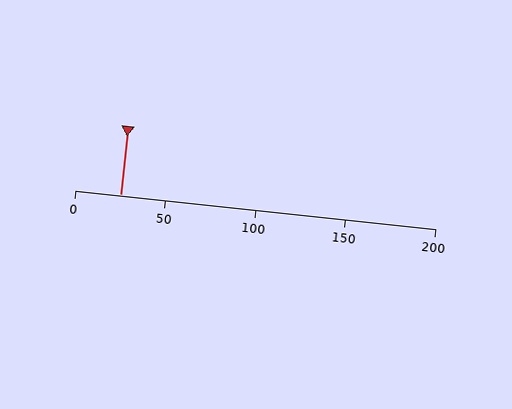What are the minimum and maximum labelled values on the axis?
The axis runs from 0 to 200.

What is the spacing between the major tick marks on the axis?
The major ticks are spaced 50 apart.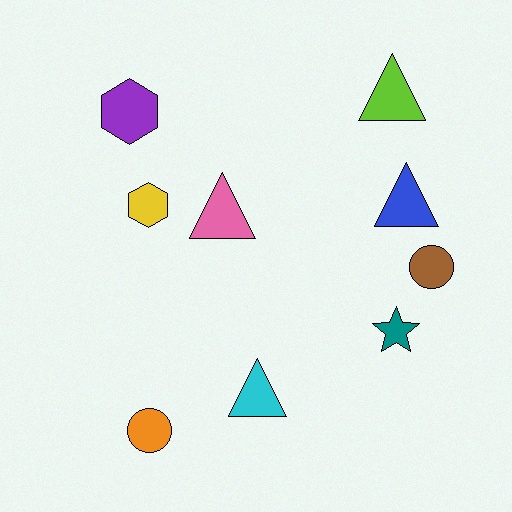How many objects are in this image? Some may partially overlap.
There are 9 objects.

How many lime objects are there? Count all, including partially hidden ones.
There is 1 lime object.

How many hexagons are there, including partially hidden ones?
There are 2 hexagons.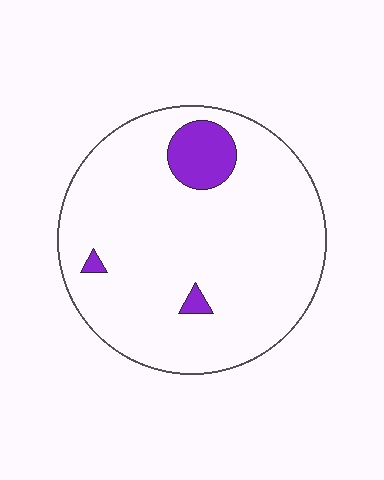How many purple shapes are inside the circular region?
3.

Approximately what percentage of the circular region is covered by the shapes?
Approximately 10%.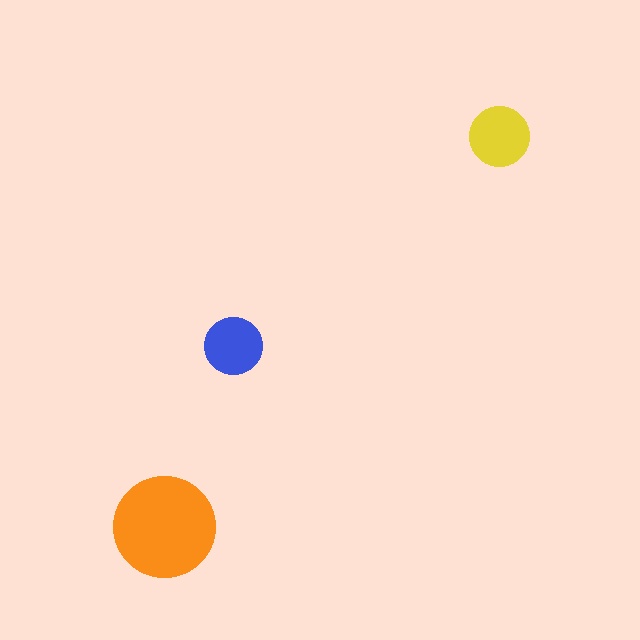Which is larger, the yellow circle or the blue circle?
The yellow one.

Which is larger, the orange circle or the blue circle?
The orange one.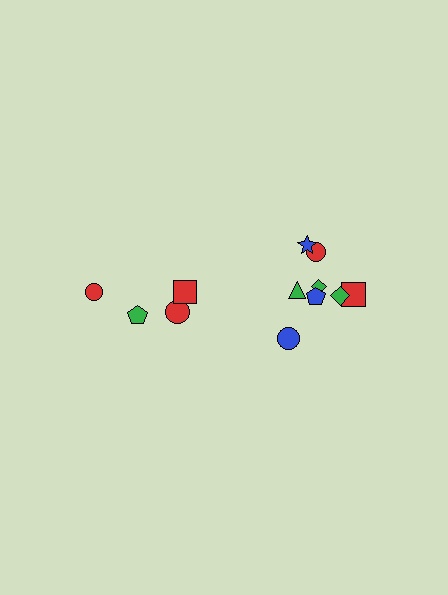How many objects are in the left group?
There are 4 objects.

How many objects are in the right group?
There are 8 objects.